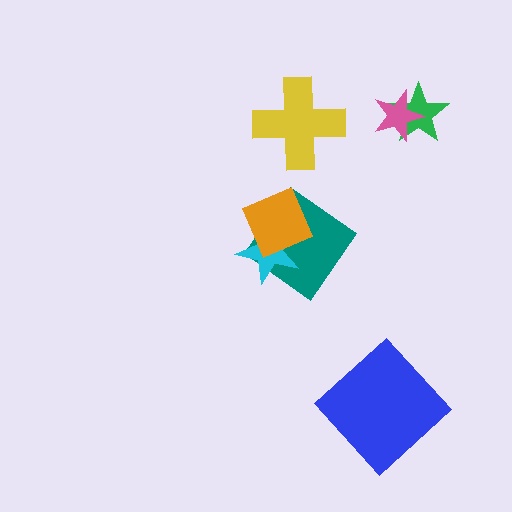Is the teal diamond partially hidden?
Yes, it is partially covered by another shape.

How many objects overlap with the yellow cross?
0 objects overlap with the yellow cross.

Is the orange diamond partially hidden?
No, no other shape covers it.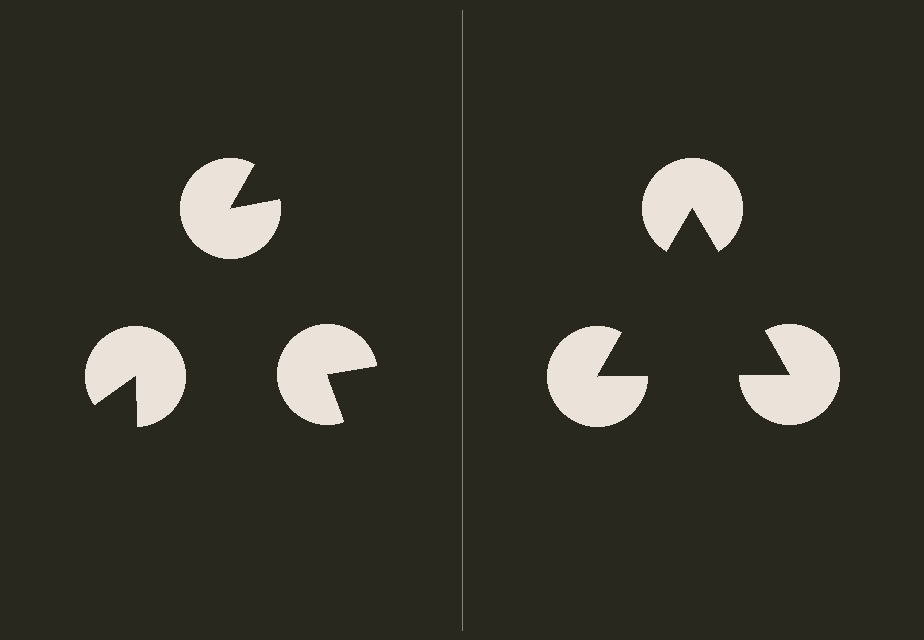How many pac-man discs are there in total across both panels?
6 — 3 on each side.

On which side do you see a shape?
An illusory triangle appears on the right side. On the left side the wedge cuts are rotated, so no coherent shape forms.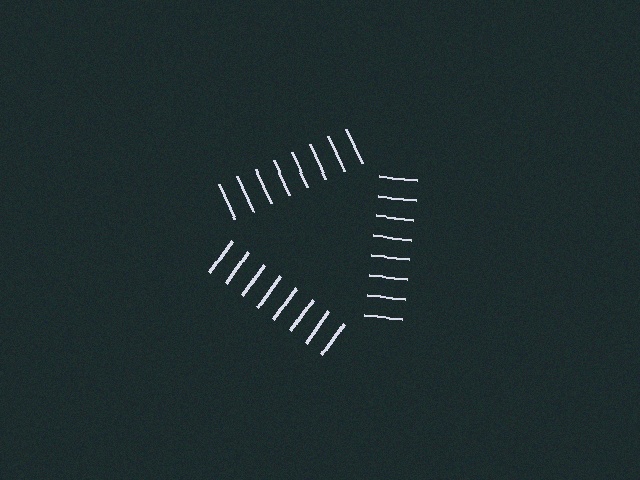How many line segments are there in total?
24 — 8 along each of the 3 edges.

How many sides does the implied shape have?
3 sides — the line-ends trace a triangle.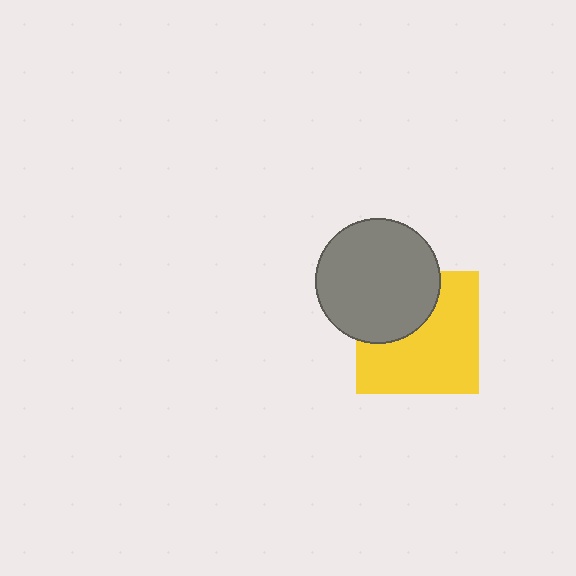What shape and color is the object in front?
The object in front is a gray circle.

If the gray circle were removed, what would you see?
You would see the complete yellow square.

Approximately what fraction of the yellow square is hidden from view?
Roughly 35% of the yellow square is hidden behind the gray circle.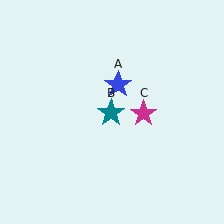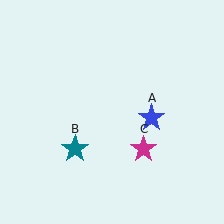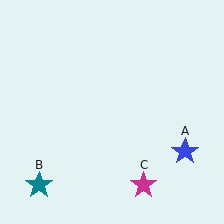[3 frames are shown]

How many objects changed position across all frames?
3 objects changed position: blue star (object A), teal star (object B), magenta star (object C).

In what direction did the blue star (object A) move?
The blue star (object A) moved down and to the right.